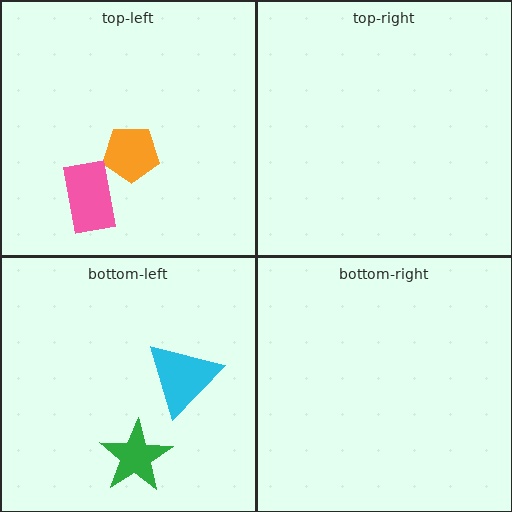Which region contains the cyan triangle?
The bottom-left region.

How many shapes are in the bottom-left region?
2.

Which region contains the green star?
The bottom-left region.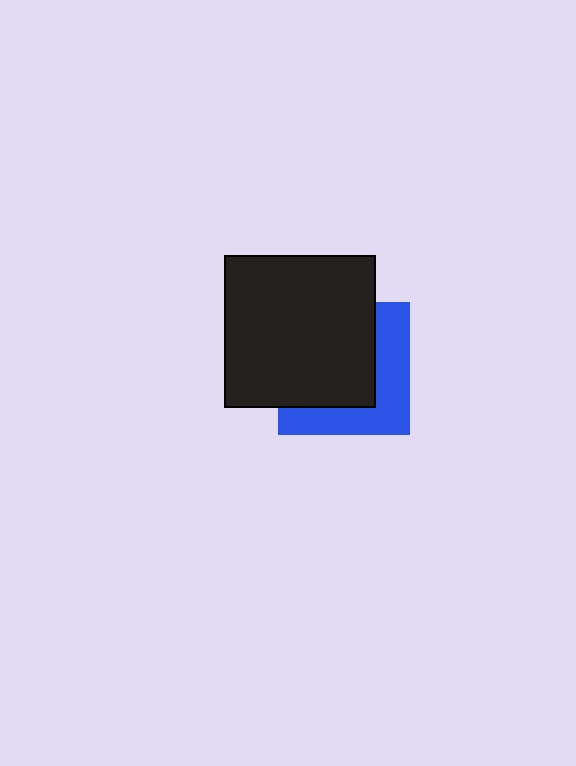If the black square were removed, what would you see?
You would see the complete blue square.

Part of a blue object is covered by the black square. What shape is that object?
It is a square.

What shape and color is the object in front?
The object in front is a black square.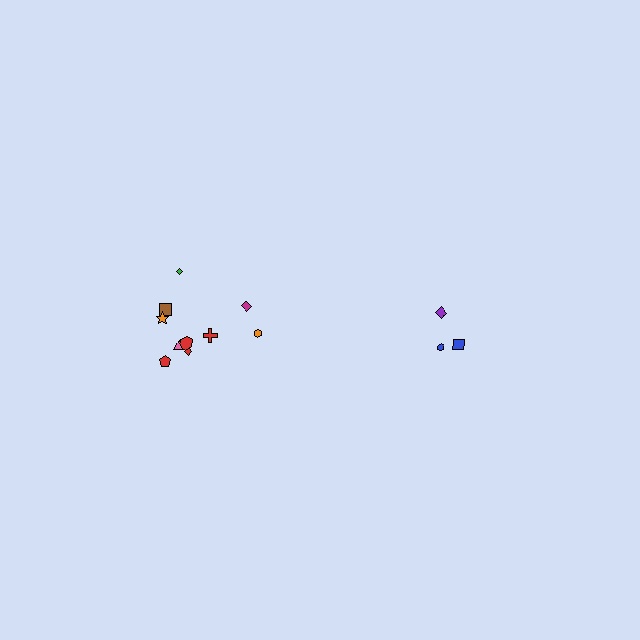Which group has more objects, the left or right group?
The left group.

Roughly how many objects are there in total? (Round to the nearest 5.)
Roughly 15 objects in total.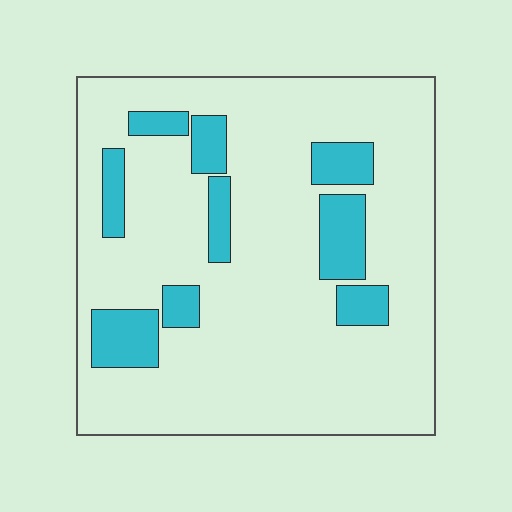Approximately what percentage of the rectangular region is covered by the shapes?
Approximately 15%.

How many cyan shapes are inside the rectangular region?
9.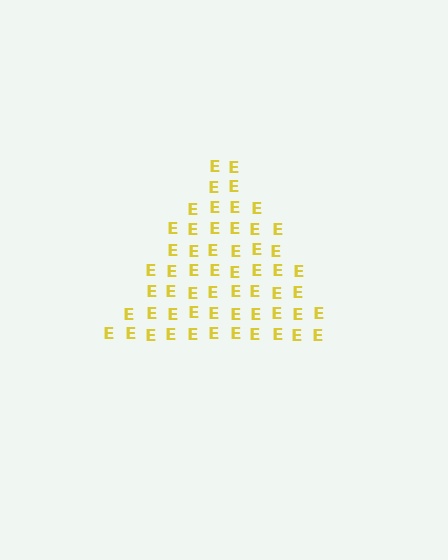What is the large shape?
The large shape is a triangle.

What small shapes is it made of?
It is made of small letter E's.